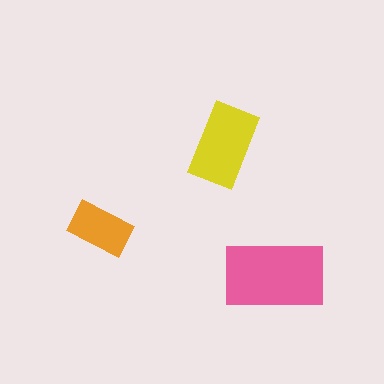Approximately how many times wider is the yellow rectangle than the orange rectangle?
About 1.5 times wider.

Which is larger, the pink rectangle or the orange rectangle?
The pink one.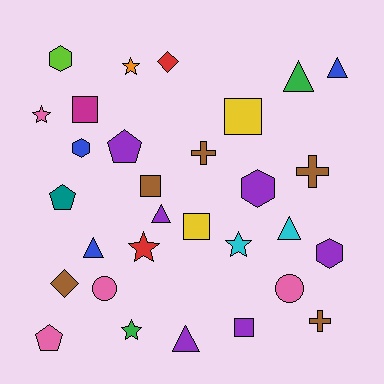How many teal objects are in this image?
There is 1 teal object.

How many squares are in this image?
There are 5 squares.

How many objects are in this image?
There are 30 objects.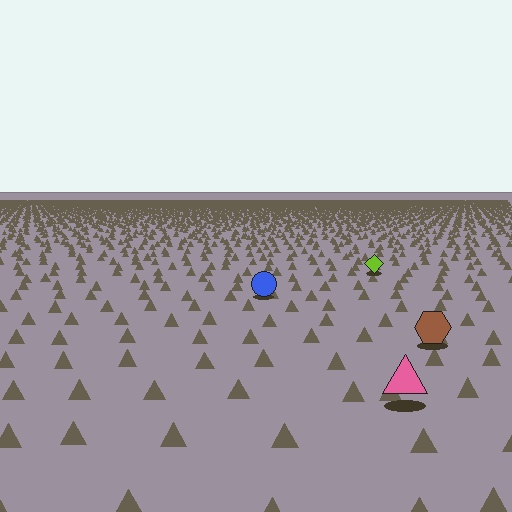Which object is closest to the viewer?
The pink triangle is closest. The texture marks near it are larger and more spread out.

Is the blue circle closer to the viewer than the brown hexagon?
No. The brown hexagon is closer — you can tell from the texture gradient: the ground texture is coarser near it.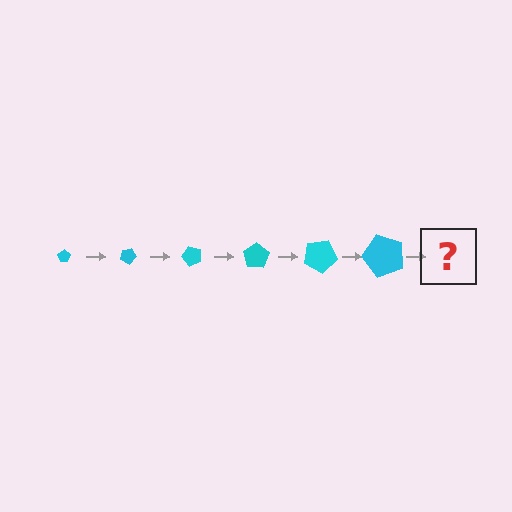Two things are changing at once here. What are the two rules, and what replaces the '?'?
The two rules are that the pentagon grows larger each step and it rotates 25 degrees each step. The '?' should be a pentagon, larger than the previous one and rotated 150 degrees from the start.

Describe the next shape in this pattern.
It should be a pentagon, larger than the previous one and rotated 150 degrees from the start.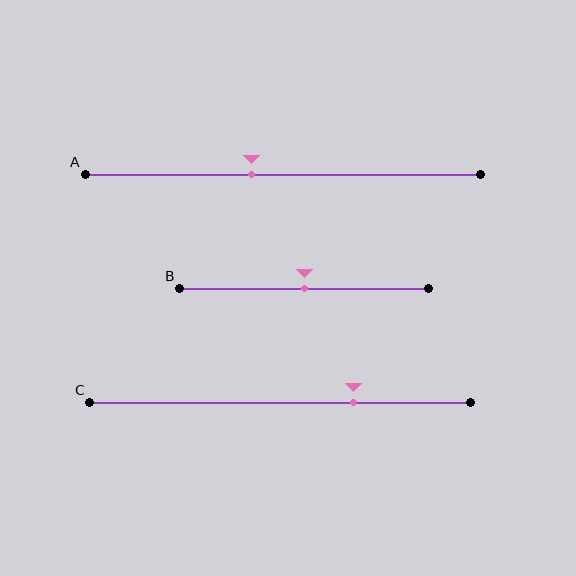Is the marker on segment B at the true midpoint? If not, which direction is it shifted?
Yes, the marker on segment B is at the true midpoint.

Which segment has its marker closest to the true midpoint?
Segment B has its marker closest to the true midpoint.